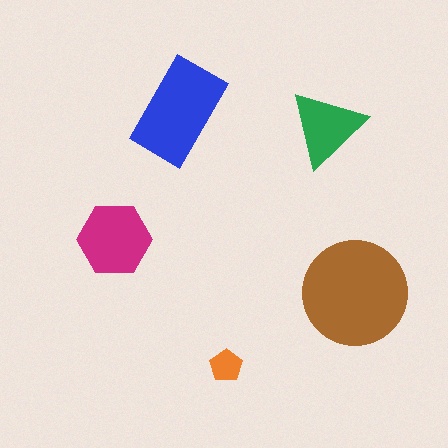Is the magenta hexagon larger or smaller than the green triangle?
Larger.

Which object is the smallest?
The orange pentagon.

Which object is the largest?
The brown circle.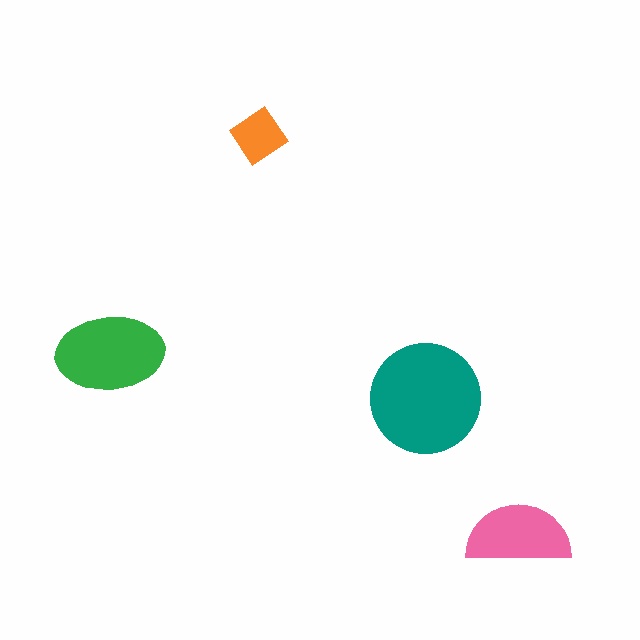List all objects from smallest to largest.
The orange diamond, the pink semicircle, the green ellipse, the teal circle.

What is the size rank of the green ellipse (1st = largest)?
2nd.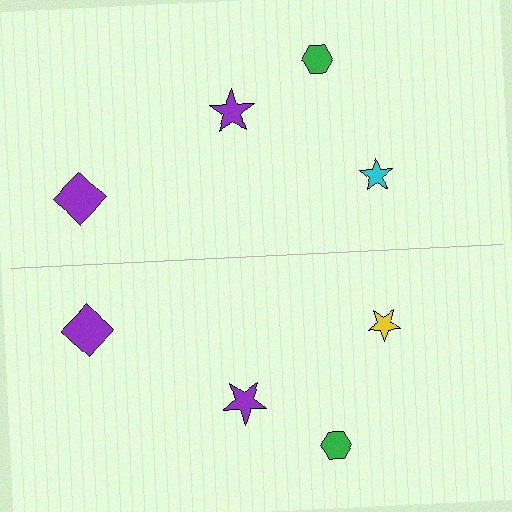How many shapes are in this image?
There are 8 shapes in this image.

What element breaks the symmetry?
The yellow star on the bottom side breaks the symmetry — its mirror counterpart is cyan.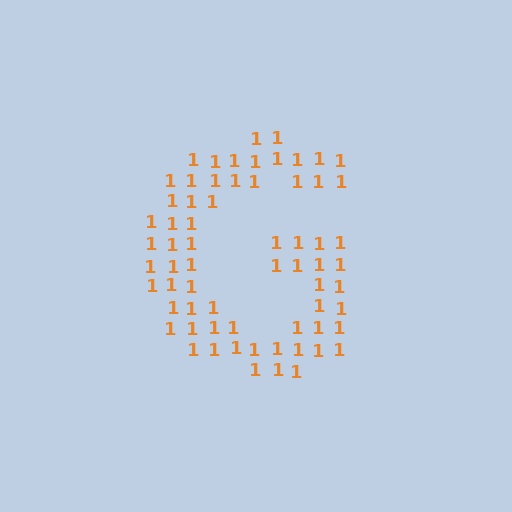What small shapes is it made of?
It is made of small digit 1's.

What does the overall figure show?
The overall figure shows the letter G.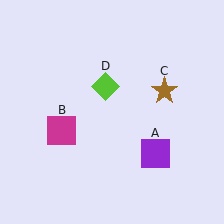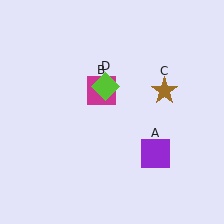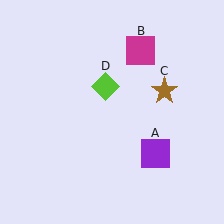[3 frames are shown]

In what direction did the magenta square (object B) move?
The magenta square (object B) moved up and to the right.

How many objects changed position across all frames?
1 object changed position: magenta square (object B).